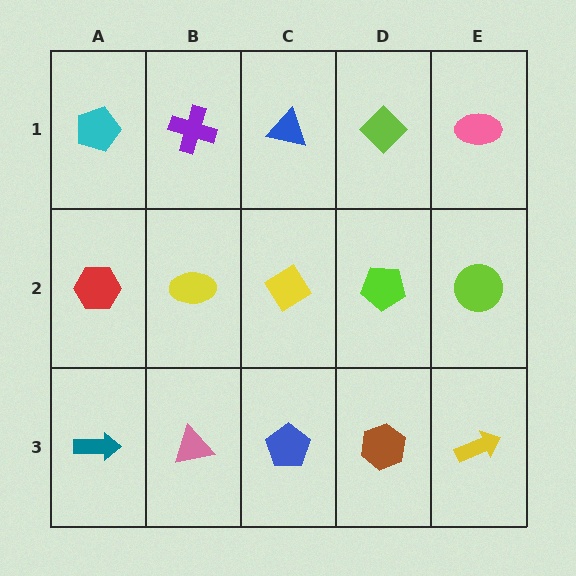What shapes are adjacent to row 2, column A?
A cyan pentagon (row 1, column A), a teal arrow (row 3, column A), a yellow ellipse (row 2, column B).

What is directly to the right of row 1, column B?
A blue triangle.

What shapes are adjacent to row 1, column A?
A red hexagon (row 2, column A), a purple cross (row 1, column B).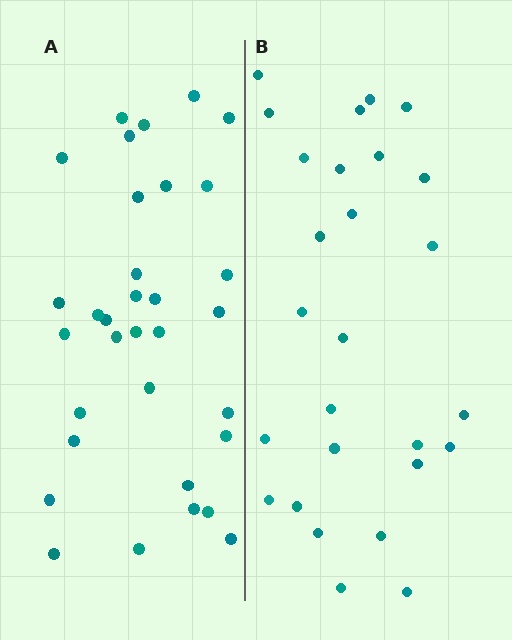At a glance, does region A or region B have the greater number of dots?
Region A (the left region) has more dots.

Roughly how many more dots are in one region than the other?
Region A has about 6 more dots than region B.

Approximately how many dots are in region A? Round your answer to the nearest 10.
About 30 dots. (The exact count is 33, which rounds to 30.)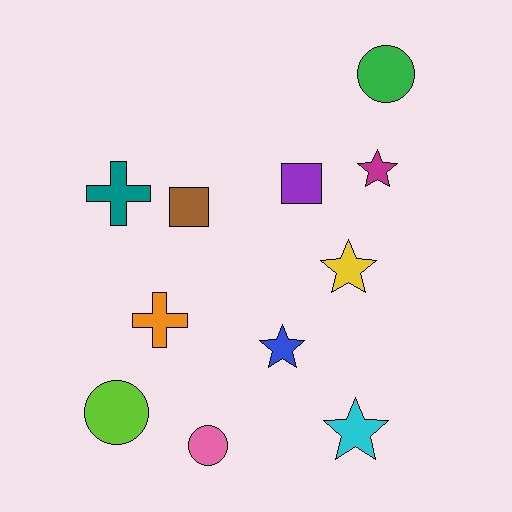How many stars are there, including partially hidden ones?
There are 4 stars.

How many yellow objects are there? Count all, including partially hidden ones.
There is 1 yellow object.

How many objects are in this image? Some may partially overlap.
There are 11 objects.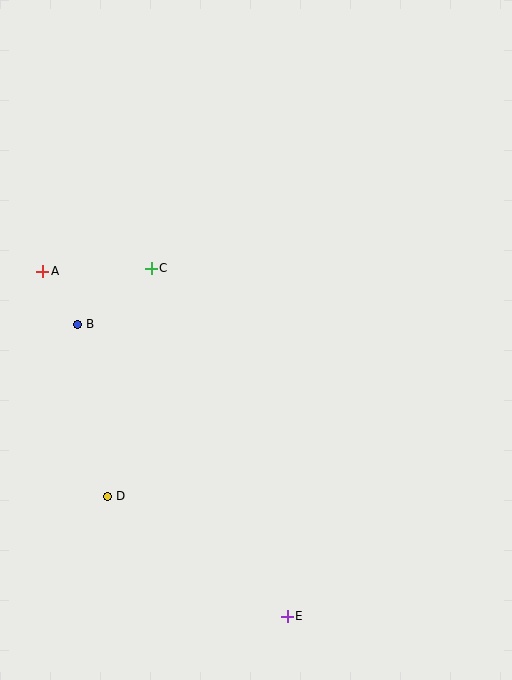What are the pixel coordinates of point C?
Point C is at (151, 268).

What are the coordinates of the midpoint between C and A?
The midpoint between C and A is at (97, 270).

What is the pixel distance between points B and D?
The distance between B and D is 175 pixels.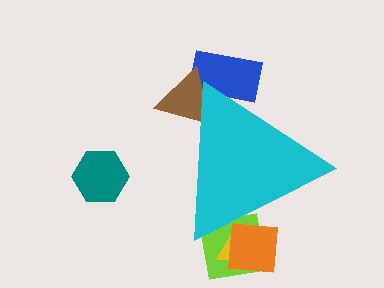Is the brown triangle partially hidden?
Yes, the brown triangle is partially hidden behind the cyan triangle.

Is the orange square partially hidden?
Yes, the orange square is partially hidden behind the cyan triangle.